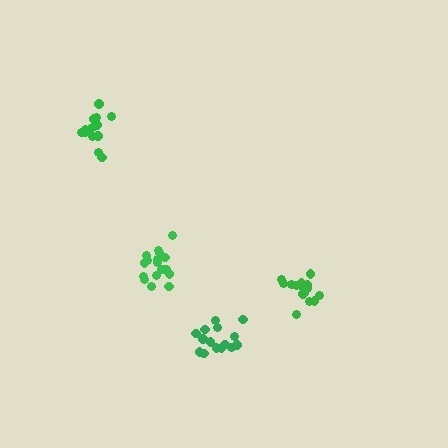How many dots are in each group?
Group 1: 18 dots, Group 2: 15 dots, Group 3: 15 dots, Group 4: 14 dots (62 total).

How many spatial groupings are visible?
There are 4 spatial groupings.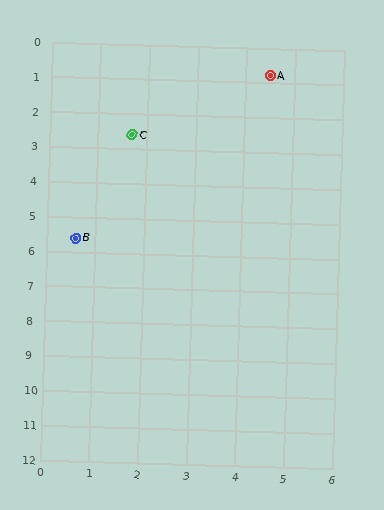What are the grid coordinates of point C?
Point C is at approximately (1.7, 2.6).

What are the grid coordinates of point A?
Point A is at approximately (4.5, 0.8).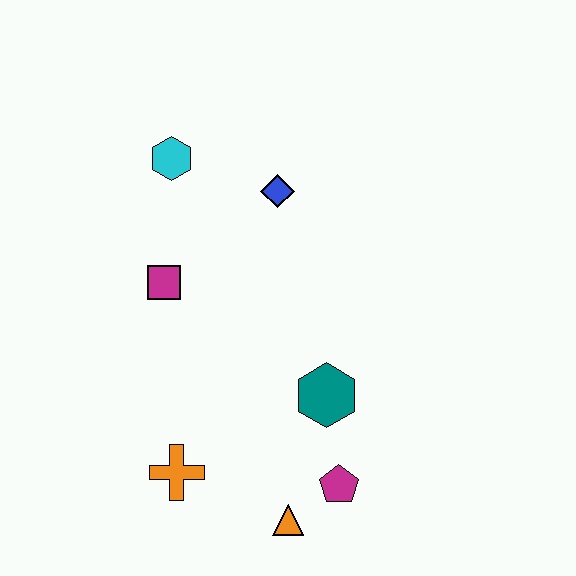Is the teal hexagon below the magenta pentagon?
No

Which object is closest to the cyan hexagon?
The blue diamond is closest to the cyan hexagon.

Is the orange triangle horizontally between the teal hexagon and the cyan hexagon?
Yes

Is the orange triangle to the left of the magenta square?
No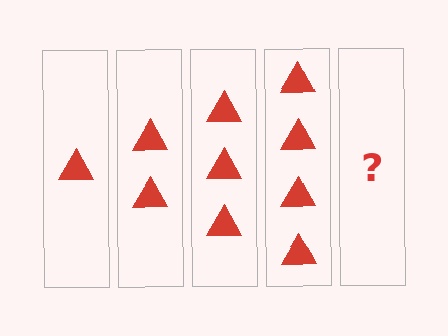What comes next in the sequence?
The next element should be 5 triangles.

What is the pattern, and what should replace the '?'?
The pattern is that each step adds one more triangle. The '?' should be 5 triangles.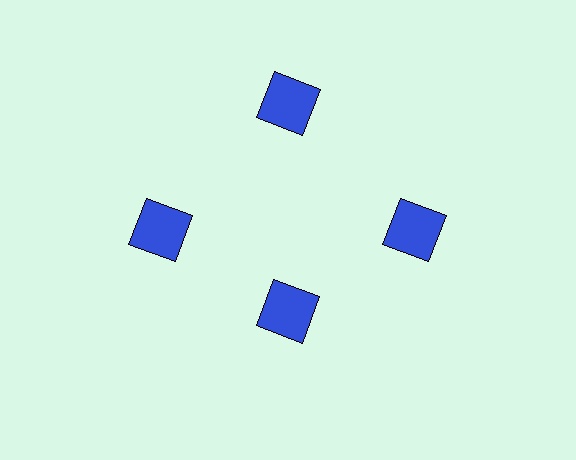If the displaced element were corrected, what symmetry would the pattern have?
It would have 4-fold rotational symmetry — the pattern would map onto itself every 90 degrees.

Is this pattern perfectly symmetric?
No. The 4 blue squares are arranged in a ring, but one element near the 6 o'clock position is pulled inward toward the center, breaking the 4-fold rotational symmetry.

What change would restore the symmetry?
The symmetry would be restored by moving it outward, back onto the ring so that all 4 squares sit at equal angles and equal distance from the center.